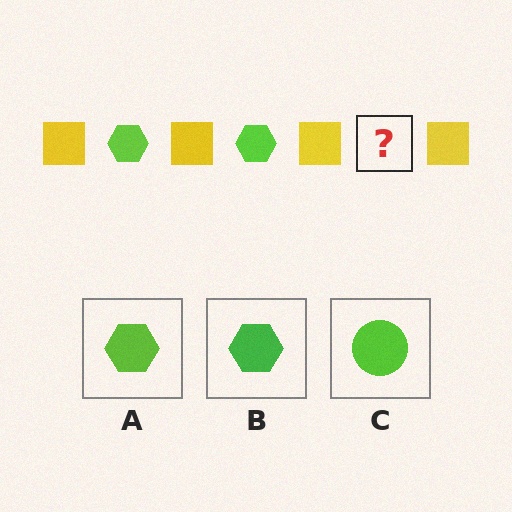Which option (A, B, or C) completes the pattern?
A.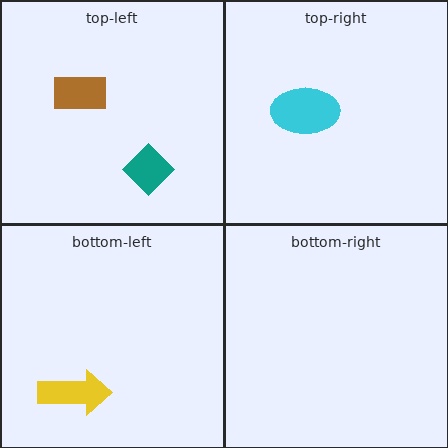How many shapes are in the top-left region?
2.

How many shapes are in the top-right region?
1.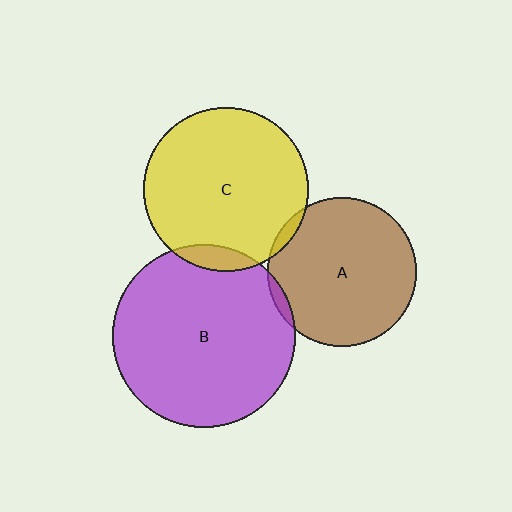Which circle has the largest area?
Circle B (purple).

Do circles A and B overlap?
Yes.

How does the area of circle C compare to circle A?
Approximately 1.2 times.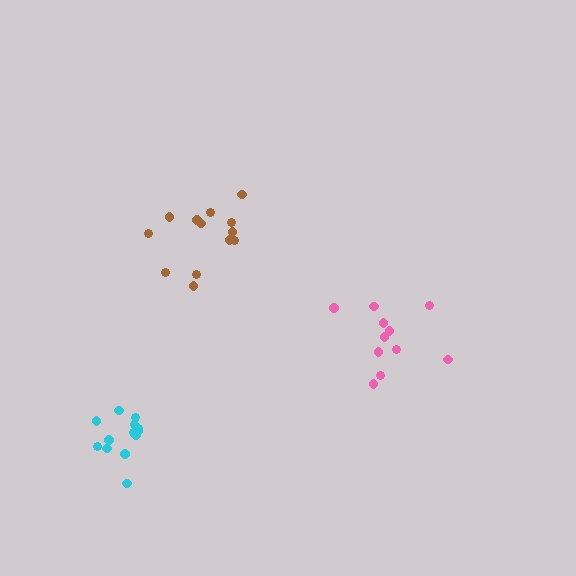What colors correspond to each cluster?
The clusters are colored: cyan, brown, pink.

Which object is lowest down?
The cyan cluster is bottommost.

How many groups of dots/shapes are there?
There are 3 groups.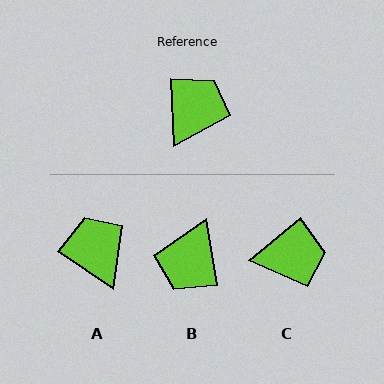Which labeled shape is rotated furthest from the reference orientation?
B, about 173 degrees away.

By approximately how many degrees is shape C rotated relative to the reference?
Approximately 53 degrees clockwise.